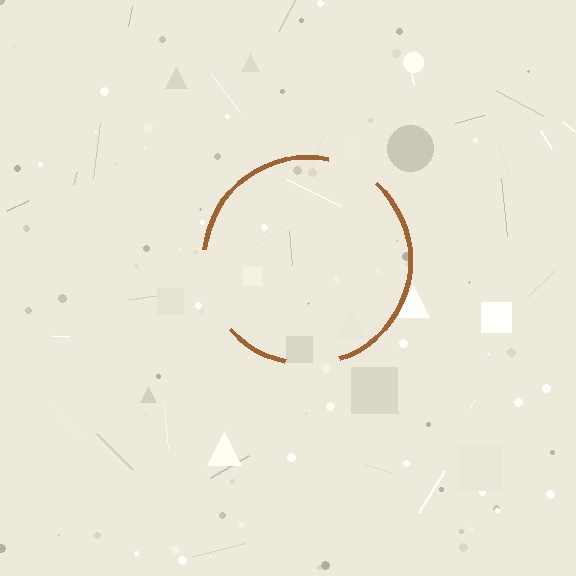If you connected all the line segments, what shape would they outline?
They would outline a circle.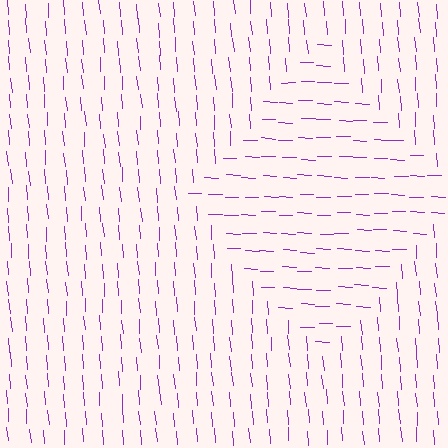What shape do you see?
I see a diamond.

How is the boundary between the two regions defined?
The boundary is defined purely by a change in line orientation (approximately 83 degrees difference). All lines are the same color and thickness.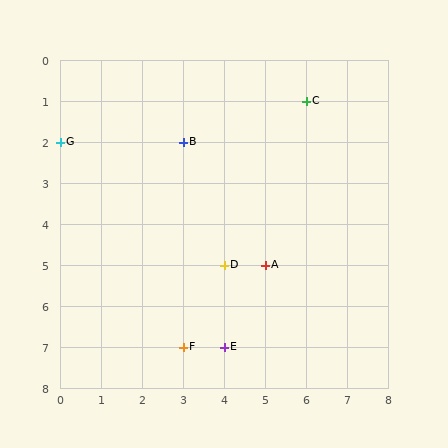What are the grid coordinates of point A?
Point A is at grid coordinates (5, 5).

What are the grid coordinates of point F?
Point F is at grid coordinates (3, 7).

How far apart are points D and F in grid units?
Points D and F are 1 column and 2 rows apart (about 2.2 grid units diagonally).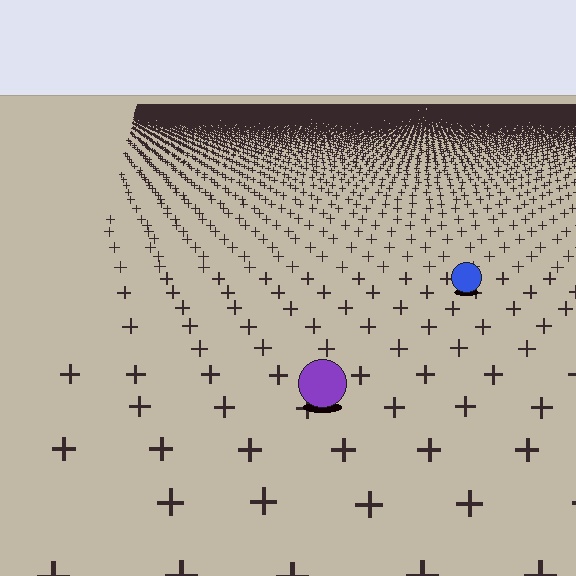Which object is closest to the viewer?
The purple circle is closest. The texture marks near it are larger and more spread out.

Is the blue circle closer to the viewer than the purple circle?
No. The purple circle is closer — you can tell from the texture gradient: the ground texture is coarser near it.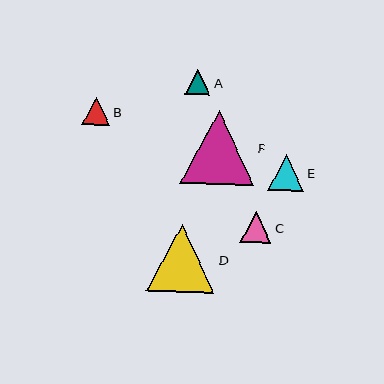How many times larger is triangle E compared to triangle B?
Triangle E is approximately 1.3 times the size of triangle B.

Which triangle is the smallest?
Triangle A is the smallest with a size of approximately 25 pixels.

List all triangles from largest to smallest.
From largest to smallest: F, D, E, C, B, A.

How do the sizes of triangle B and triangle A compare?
Triangle B and triangle A are approximately the same size.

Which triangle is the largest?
Triangle F is the largest with a size of approximately 74 pixels.